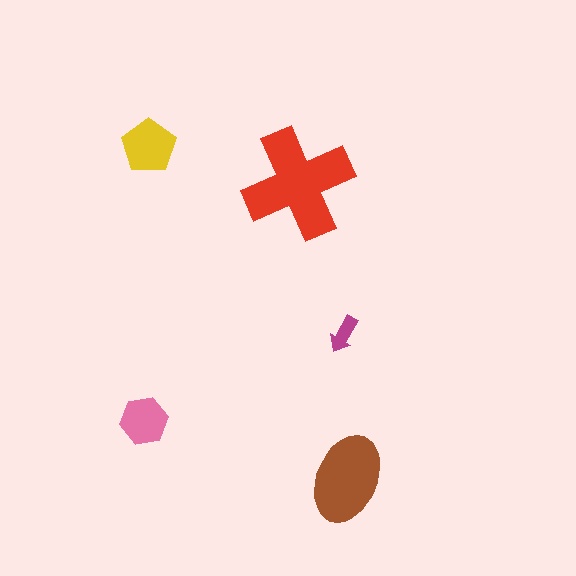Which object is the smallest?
The magenta arrow.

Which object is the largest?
The red cross.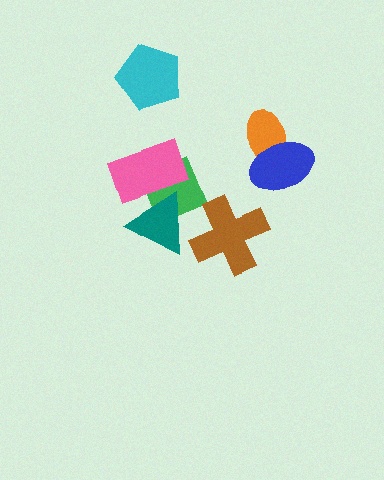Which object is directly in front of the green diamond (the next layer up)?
The teal triangle is directly in front of the green diamond.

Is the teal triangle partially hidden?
Yes, it is partially covered by another shape.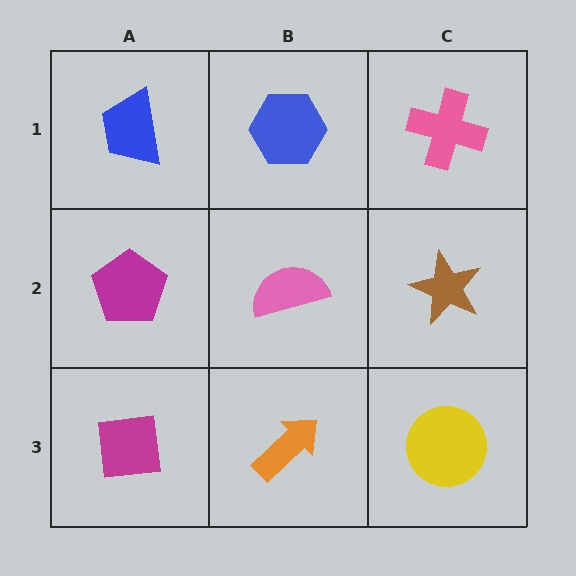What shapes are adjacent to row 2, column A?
A blue trapezoid (row 1, column A), a magenta square (row 3, column A), a pink semicircle (row 2, column B).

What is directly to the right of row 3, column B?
A yellow circle.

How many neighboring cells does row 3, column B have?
3.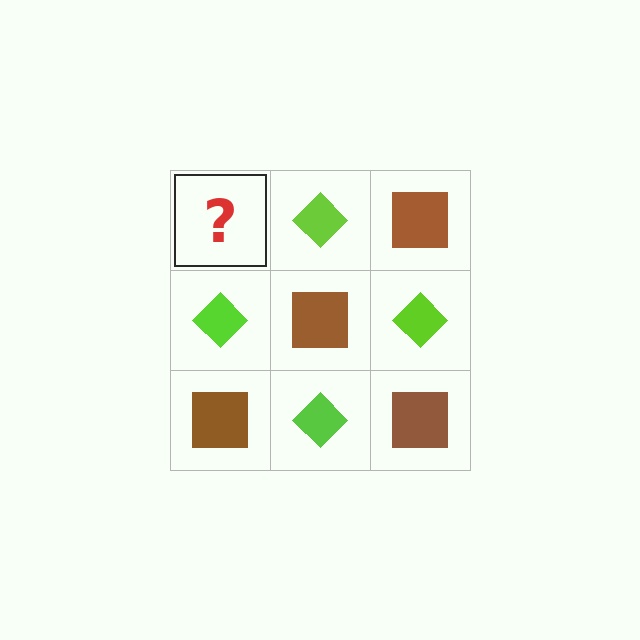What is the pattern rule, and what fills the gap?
The rule is that it alternates brown square and lime diamond in a checkerboard pattern. The gap should be filled with a brown square.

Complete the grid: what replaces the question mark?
The question mark should be replaced with a brown square.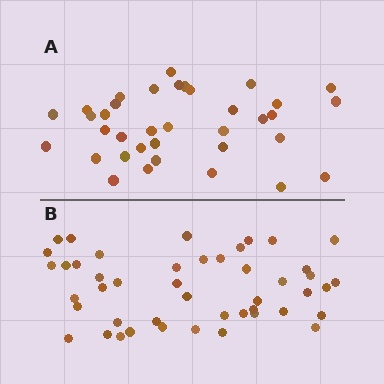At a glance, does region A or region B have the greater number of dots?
Region B (the bottom region) has more dots.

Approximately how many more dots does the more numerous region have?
Region B has roughly 10 or so more dots than region A.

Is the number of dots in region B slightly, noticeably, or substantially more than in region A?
Region B has noticeably more, but not dramatically so. The ratio is roughly 1.3 to 1.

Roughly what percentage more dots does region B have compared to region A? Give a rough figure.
About 30% more.